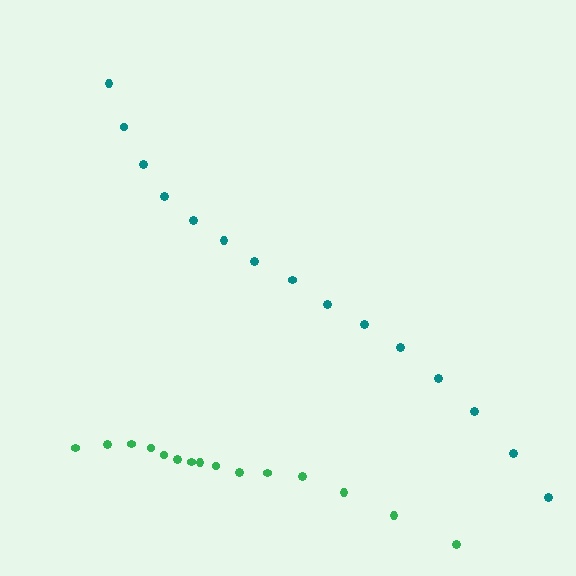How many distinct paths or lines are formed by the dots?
There are 2 distinct paths.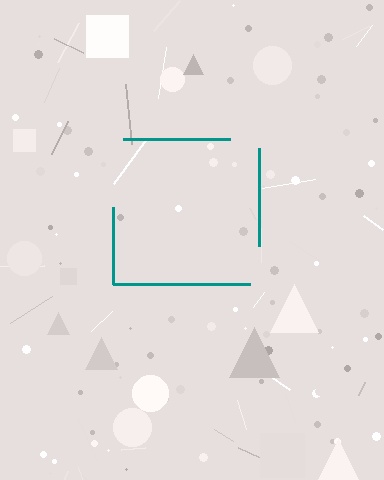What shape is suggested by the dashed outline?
The dashed outline suggests a square.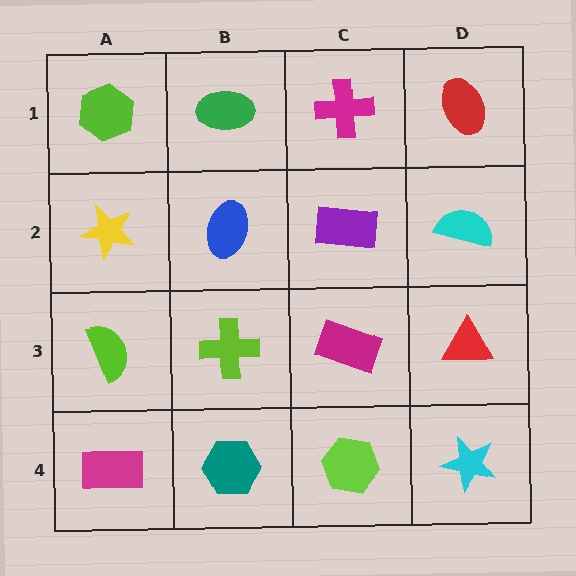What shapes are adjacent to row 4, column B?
A lime cross (row 3, column B), a magenta rectangle (row 4, column A), a lime hexagon (row 4, column C).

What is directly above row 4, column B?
A lime cross.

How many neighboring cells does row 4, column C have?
3.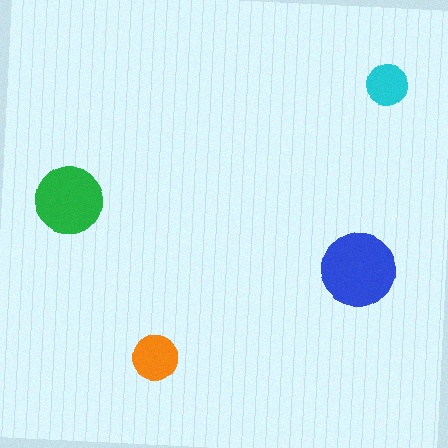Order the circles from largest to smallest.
the blue one, the green one, the orange one, the cyan one.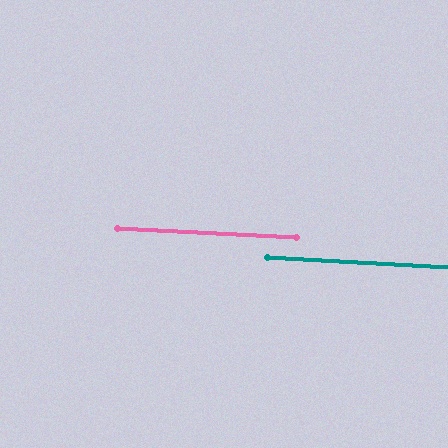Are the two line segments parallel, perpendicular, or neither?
Parallel — their directions differ by only 0.2°.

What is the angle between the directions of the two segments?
Approximately 0 degrees.